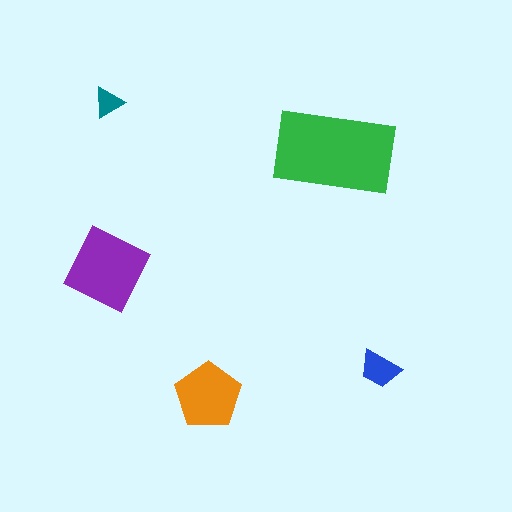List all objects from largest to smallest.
The green rectangle, the purple square, the orange pentagon, the blue trapezoid, the teal triangle.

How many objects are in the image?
There are 5 objects in the image.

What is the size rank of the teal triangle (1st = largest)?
5th.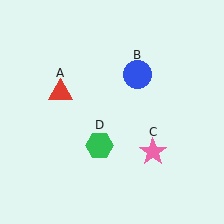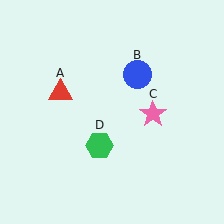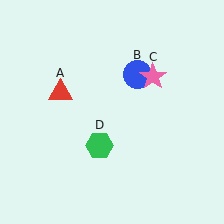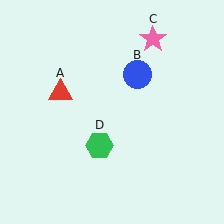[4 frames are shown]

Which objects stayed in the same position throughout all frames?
Red triangle (object A) and blue circle (object B) and green hexagon (object D) remained stationary.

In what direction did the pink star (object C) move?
The pink star (object C) moved up.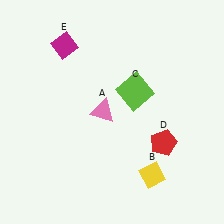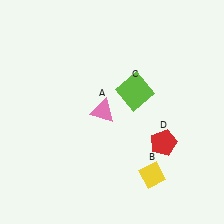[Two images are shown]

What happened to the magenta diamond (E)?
The magenta diamond (E) was removed in Image 2. It was in the top-left area of Image 1.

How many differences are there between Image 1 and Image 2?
There is 1 difference between the two images.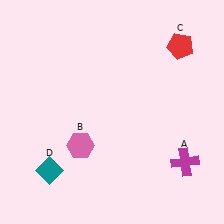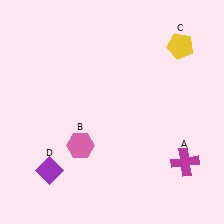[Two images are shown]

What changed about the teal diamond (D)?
In Image 1, D is teal. In Image 2, it changed to purple.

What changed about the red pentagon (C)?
In Image 1, C is red. In Image 2, it changed to yellow.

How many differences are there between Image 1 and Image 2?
There are 2 differences between the two images.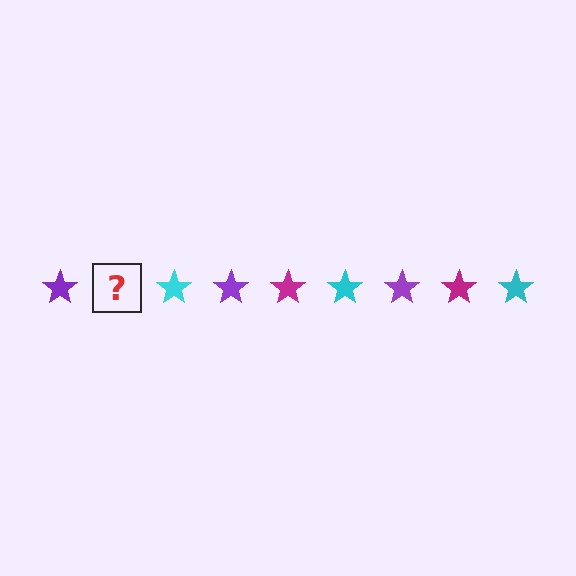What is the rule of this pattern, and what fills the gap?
The rule is that the pattern cycles through purple, magenta, cyan stars. The gap should be filled with a magenta star.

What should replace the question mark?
The question mark should be replaced with a magenta star.